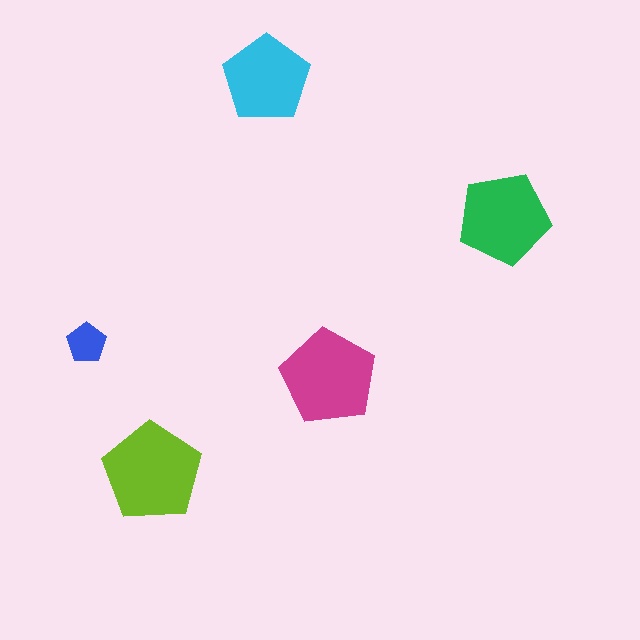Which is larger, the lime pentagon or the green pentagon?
The lime one.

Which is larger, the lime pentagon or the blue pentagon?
The lime one.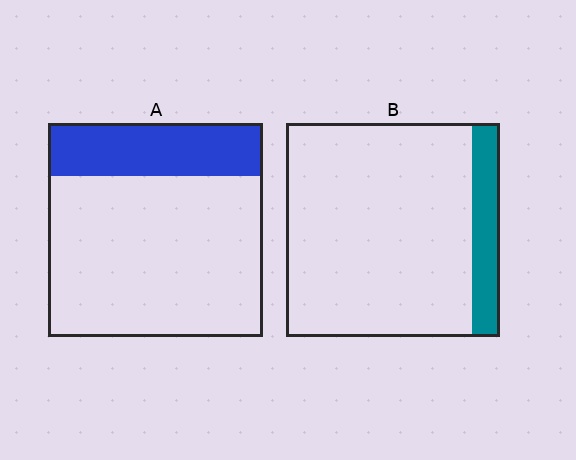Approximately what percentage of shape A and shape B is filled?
A is approximately 25% and B is approximately 15%.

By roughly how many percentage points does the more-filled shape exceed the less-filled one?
By roughly 10 percentage points (A over B).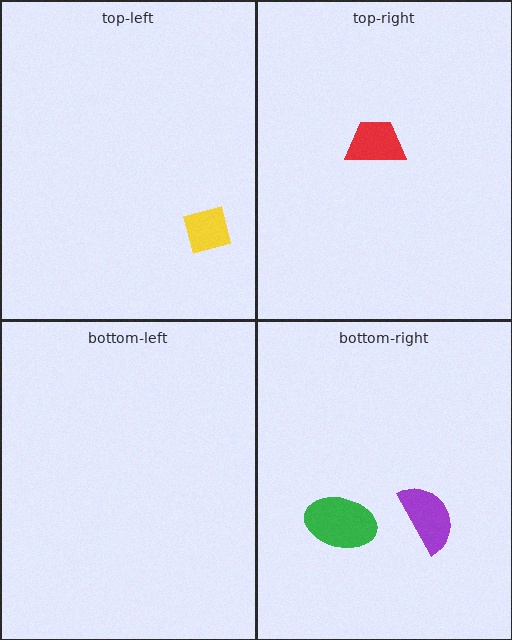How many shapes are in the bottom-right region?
2.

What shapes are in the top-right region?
The red trapezoid.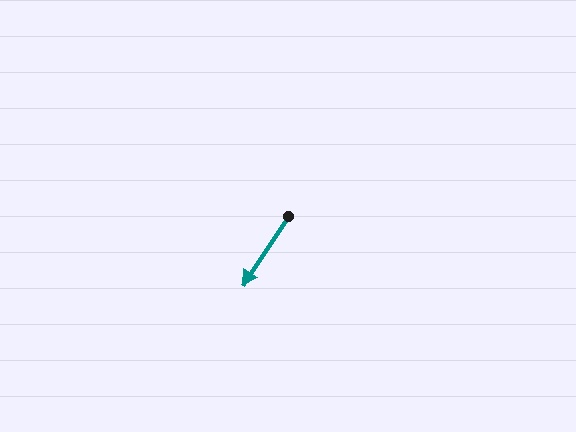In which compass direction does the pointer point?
Southwest.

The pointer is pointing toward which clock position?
Roughly 7 o'clock.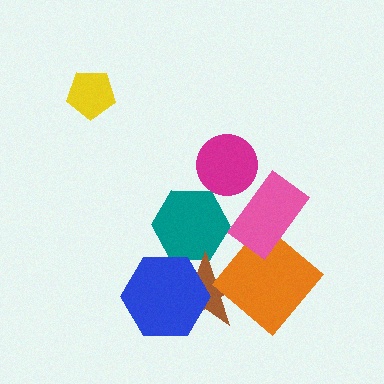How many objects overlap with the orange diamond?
2 objects overlap with the orange diamond.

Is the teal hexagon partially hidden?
Yes, it is partially covered by another shape.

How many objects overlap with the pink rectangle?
1 object overlaps with the pink rectangle.